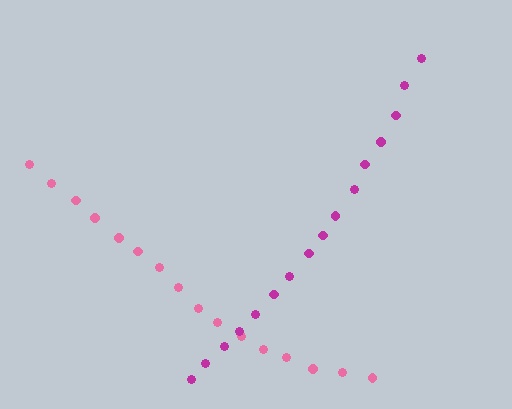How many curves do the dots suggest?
There are 2 distinct paths.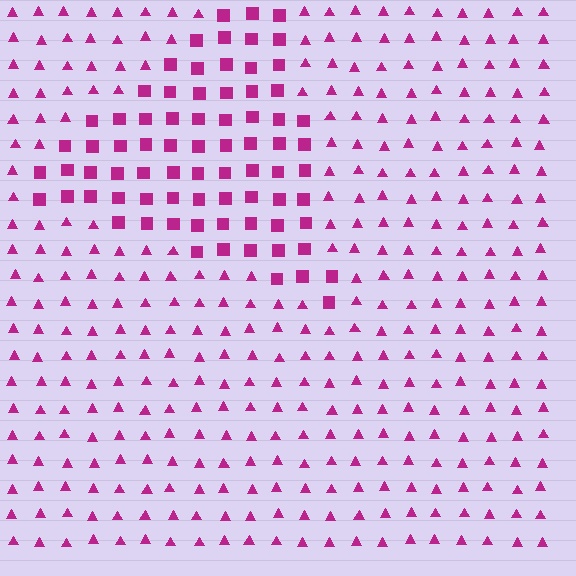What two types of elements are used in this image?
The image uses squares inside the triangle region and triangles outside it.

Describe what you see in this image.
The image is filled with small magenta elements arranged in a uniform grid. A triangle-shaped region contains squares, while the surrounding area contains triangles. The boundary is defined purely by the change in element shape.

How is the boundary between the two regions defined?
The boundary is defined by a change in element shape: squares inside vs. triangles outside. All elements share the same color and spacing.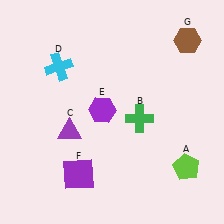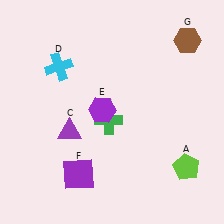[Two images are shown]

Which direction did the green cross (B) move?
The green cross (B) moved left.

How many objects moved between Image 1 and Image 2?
1 object moved between the two images.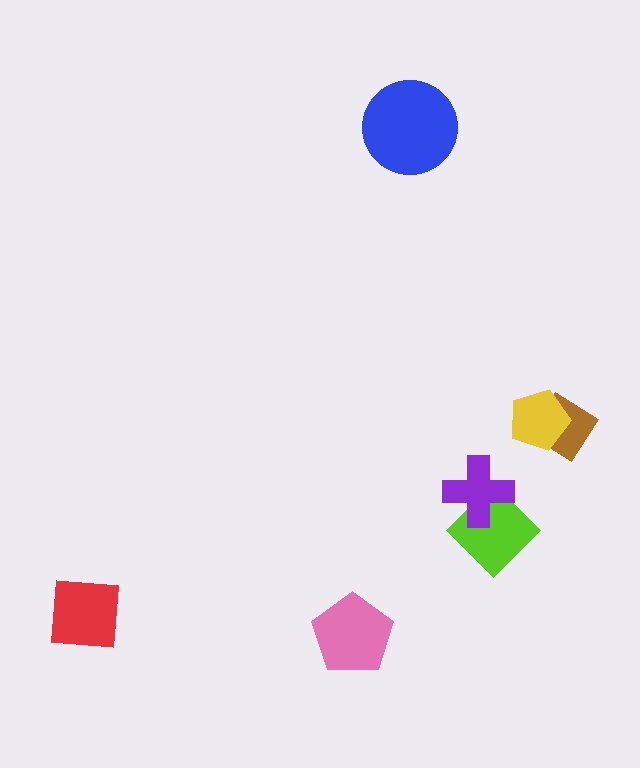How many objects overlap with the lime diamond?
1 object overlaps with the lime diamond.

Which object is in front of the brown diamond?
The yellow pentagon is in front of the brown diamond.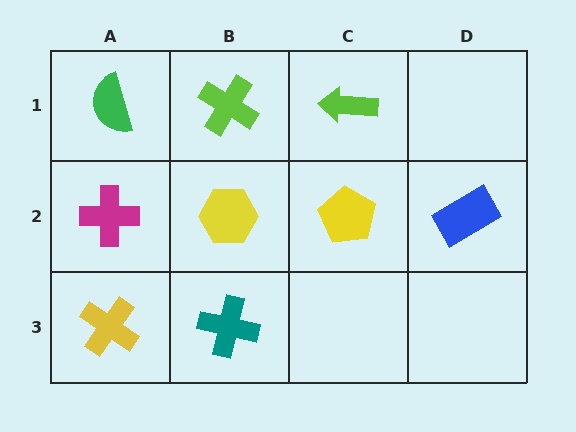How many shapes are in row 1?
3 shapes.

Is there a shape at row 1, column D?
No, that cell is empty.